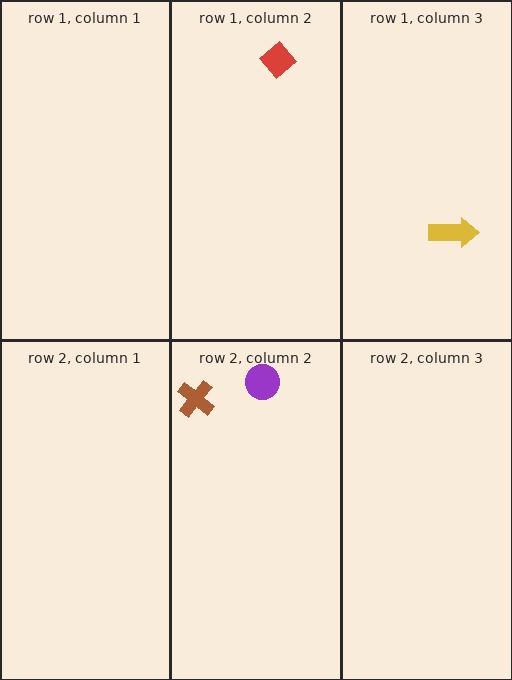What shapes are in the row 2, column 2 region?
The brown cross, the purple circle.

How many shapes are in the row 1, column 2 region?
1.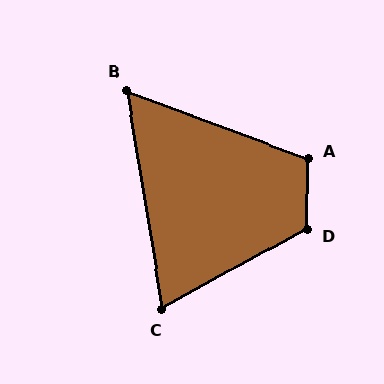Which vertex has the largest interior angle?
D, at approximately 120 degrees.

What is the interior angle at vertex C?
Approximately 71 degrees (acute).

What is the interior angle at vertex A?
Approximately 109 degrees (obtuse).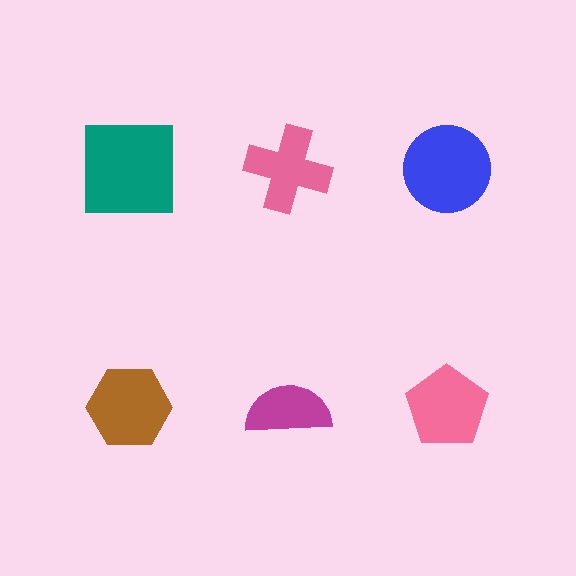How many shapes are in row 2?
3 shapes.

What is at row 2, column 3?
A pink pentagon.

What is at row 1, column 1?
A teal square.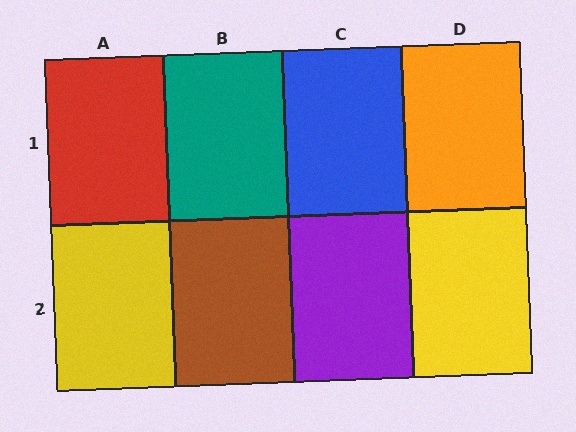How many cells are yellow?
2 cells are yellow.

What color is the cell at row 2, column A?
Yellow.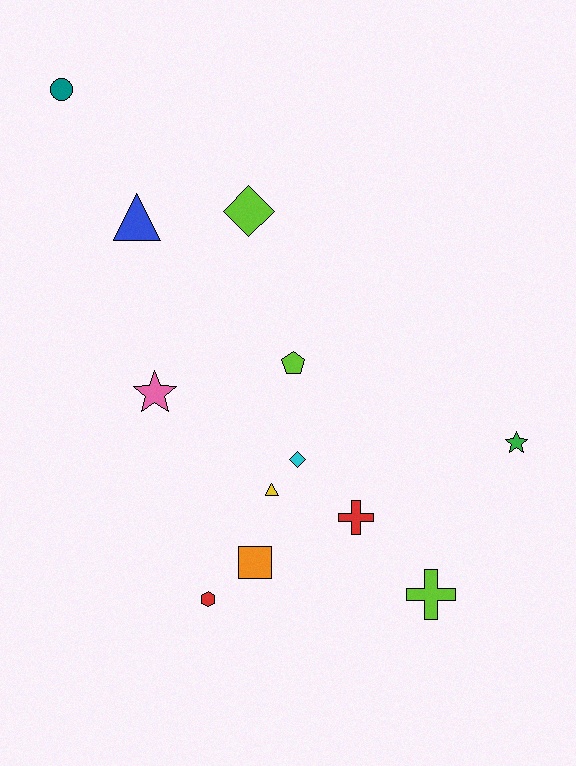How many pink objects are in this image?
There is 1 pink object.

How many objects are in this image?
There are 12 objects.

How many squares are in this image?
There is 1 square.